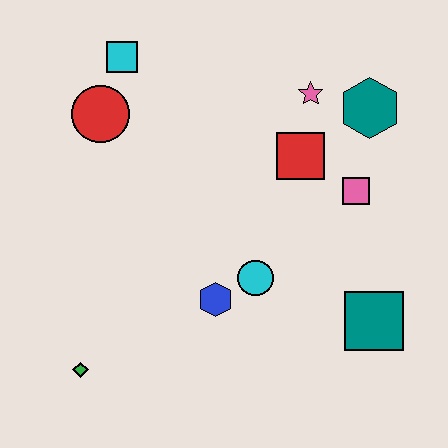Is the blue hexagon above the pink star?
No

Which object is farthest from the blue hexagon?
The cyan square is farthest from the blue hexagon.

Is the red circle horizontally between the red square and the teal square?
No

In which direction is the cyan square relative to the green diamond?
The cyan square is above the green diamond.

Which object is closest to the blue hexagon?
The cyan circle is closest to the blue hexagon.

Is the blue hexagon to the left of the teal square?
Yes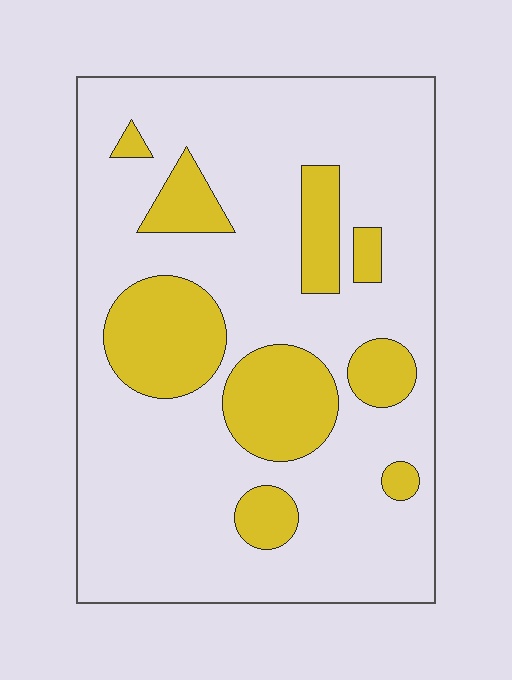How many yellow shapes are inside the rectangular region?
9.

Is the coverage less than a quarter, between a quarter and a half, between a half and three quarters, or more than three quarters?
Less than a quarter.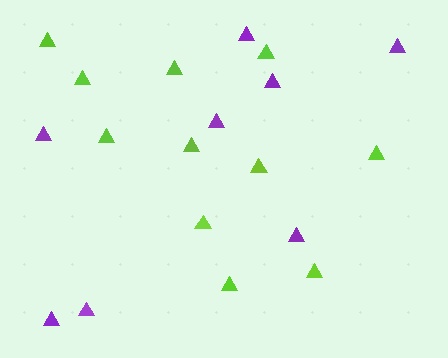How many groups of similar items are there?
There are 2 groups: one group of lime triangles (11) and one group of purple triangles (8).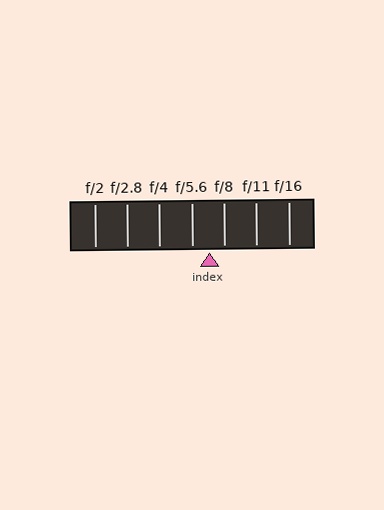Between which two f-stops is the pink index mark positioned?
The index mark is between f/5.6 and f/8.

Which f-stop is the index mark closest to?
The index mark is closest to f/8.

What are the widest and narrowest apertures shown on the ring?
The widest aperture shown is f/2 and the narrowest is f/16.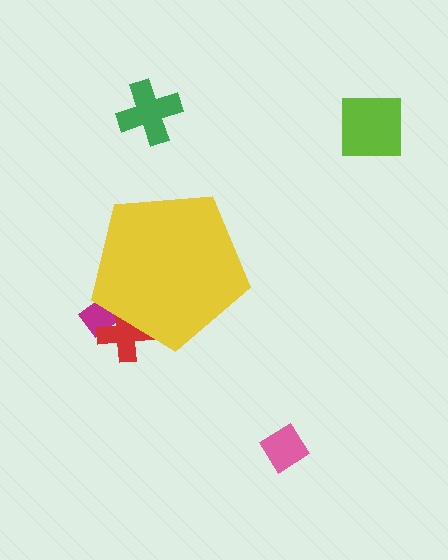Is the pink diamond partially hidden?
No, the pink diamond is fully visible.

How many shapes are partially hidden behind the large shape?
2 shapes are partially hidden.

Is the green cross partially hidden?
No, the green cross is fully visible.